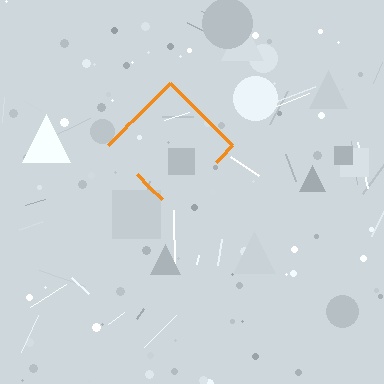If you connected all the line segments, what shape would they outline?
They would outline a diamond.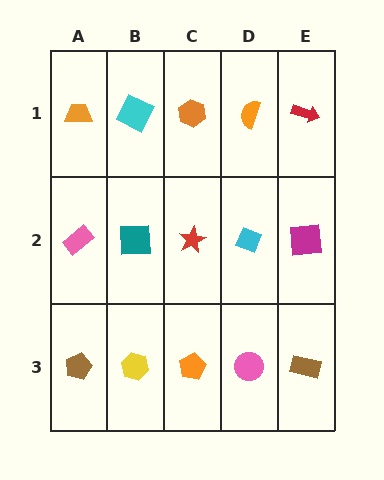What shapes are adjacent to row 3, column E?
A magenta square (row 2, column E), a pink circle (row 3, column D).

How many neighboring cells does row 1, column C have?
3.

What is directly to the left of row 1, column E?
An orange semicircle.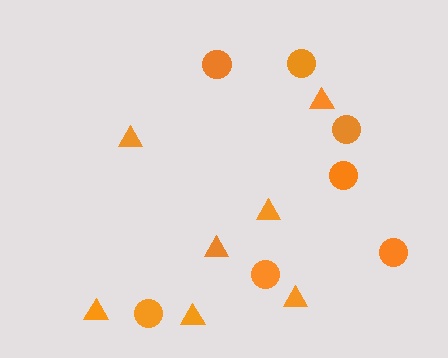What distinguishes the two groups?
There are 2 groups: one group of circles (7) and one group of triangles (7).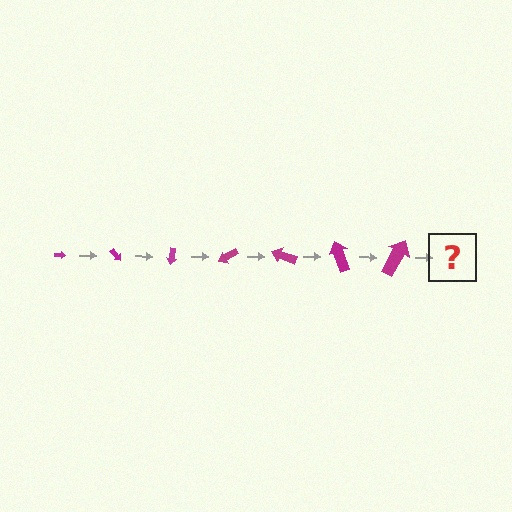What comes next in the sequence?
The next element should be an arrow, larger than the previous one and rotated 350 degrees from the start.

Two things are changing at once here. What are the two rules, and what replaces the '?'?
The two rules are that the arrow grows larger each step and it rotates 50 degrees each step. The '?' should be an arrow, larger than the previous one and rotated 350 degrees from the start.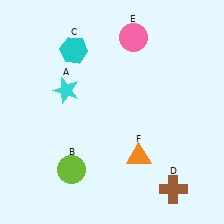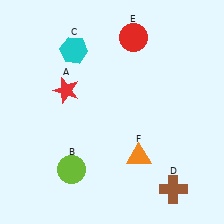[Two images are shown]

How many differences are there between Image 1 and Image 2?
There are 2 differences between the two images.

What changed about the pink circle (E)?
In Image 1, E is pink. In Image 2, it changed to red.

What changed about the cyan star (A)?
In Image 1, A is cyan. In Image 2, it changed to red.